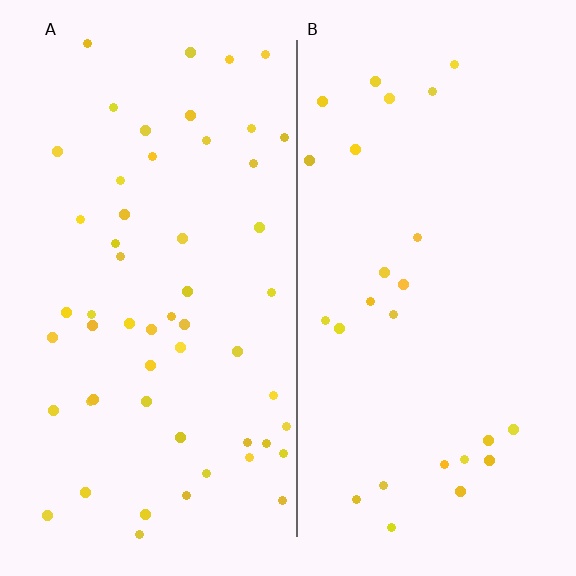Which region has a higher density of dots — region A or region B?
A (the left).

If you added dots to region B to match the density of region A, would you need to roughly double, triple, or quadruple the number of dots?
Approximately double.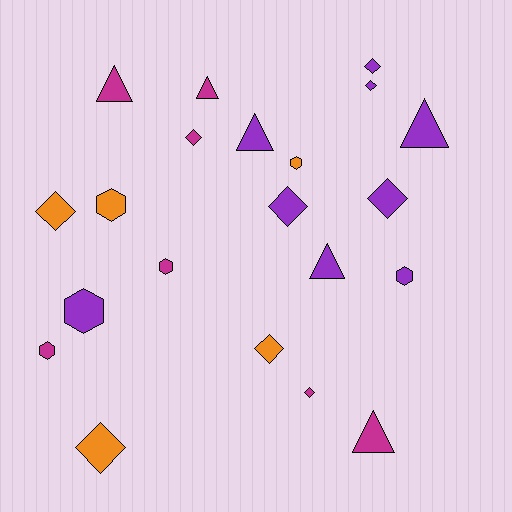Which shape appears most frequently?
Diamond, with 9 objects.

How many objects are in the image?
There are 21 objects.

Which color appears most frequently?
Purple, with 9 objects.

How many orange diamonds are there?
There are 3 orange diamonds.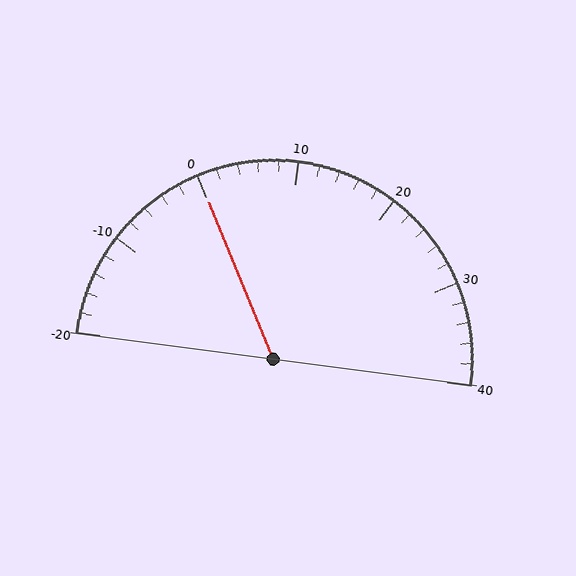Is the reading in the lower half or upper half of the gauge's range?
The reading is in the lower half of the range (-20 to 40).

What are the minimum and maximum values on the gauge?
The gauge ranges from -20 to 40.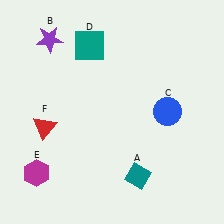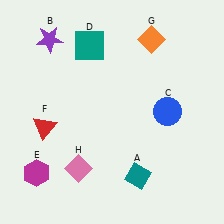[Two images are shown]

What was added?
An orange diamond (G), a pink diamond (H) were added in Image 2.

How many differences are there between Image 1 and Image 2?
There are 2 differences between the two images.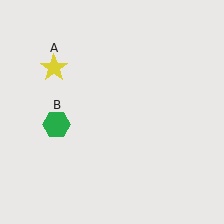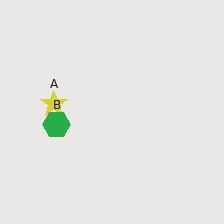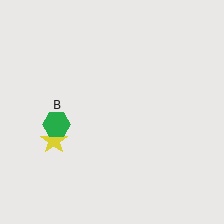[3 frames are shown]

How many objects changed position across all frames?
1 object changed position: yellow star (object A).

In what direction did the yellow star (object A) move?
The yellow star (object A) moved down.